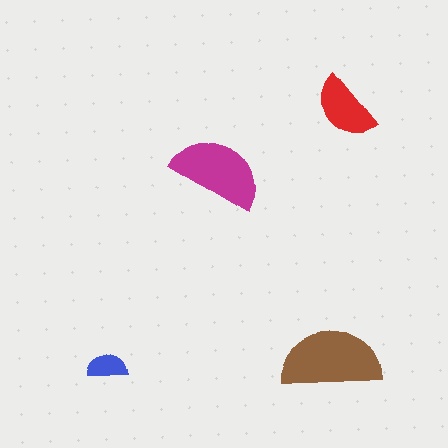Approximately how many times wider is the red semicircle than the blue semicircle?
About 1.5 times wider.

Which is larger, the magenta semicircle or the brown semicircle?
The brown one.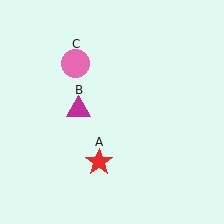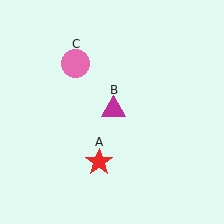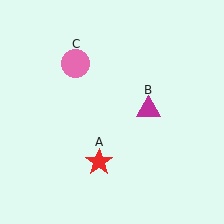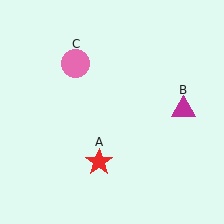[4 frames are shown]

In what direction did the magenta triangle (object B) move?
The magenta triangle (object B) moved right.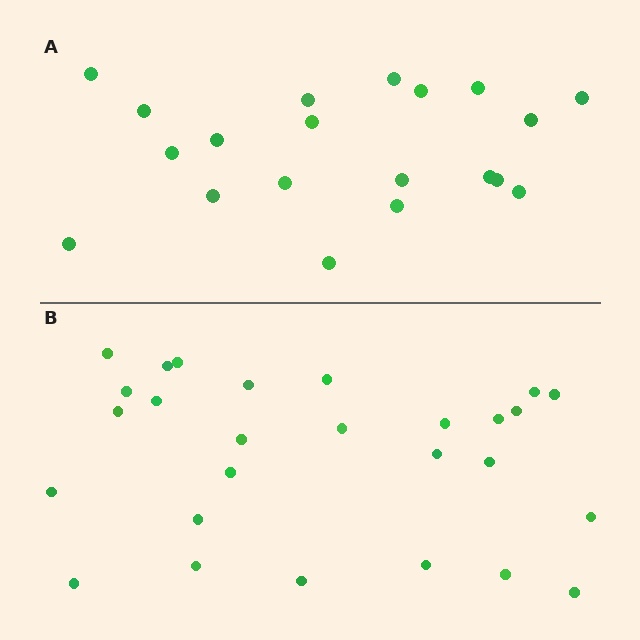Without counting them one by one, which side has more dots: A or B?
Region B (the bottom region) has more dots.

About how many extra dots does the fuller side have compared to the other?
Region B has roughly 8 or so more dots than region A.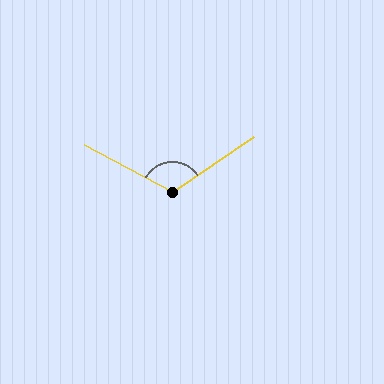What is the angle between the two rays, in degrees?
Approximately 118 degrees.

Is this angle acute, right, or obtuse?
It is obtuse.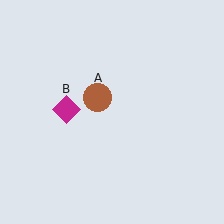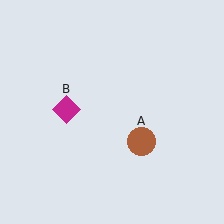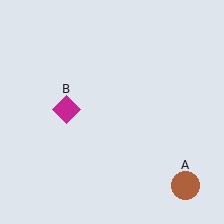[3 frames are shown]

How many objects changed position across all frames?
1 object changed position: brown circle (object A).